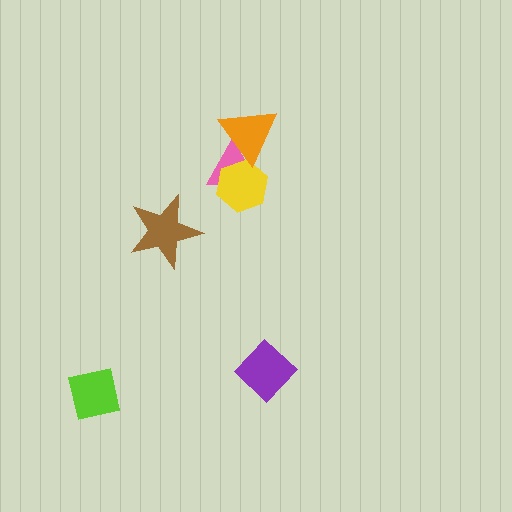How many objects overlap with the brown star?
0 objects overlap with the brown star.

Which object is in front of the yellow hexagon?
The orange triangle is in front of the yellow hexagon.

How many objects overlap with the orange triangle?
2 objects overlap with the orange triangle.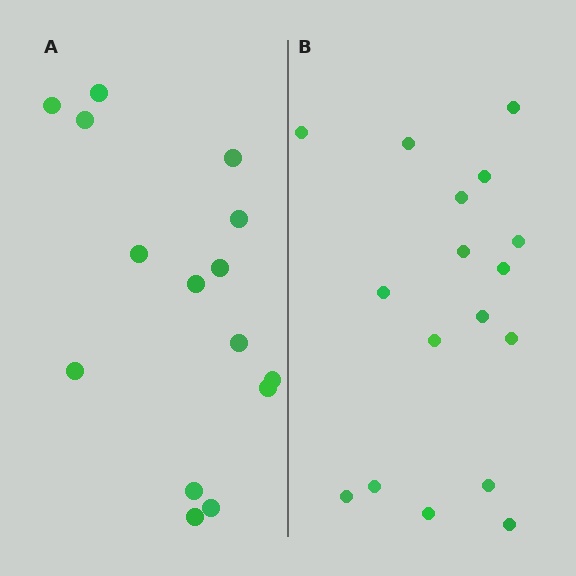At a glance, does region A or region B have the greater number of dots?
Region B (the right region) has more dots.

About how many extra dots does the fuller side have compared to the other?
Region B has just a few more — roughly 2 or 3 more dots than region A.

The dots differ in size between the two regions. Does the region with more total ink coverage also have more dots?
No. Region A has more total ink coverage because its dots are larger, but region B actually contains more individual dots. Total area can be misleading — the number of items is what matters here.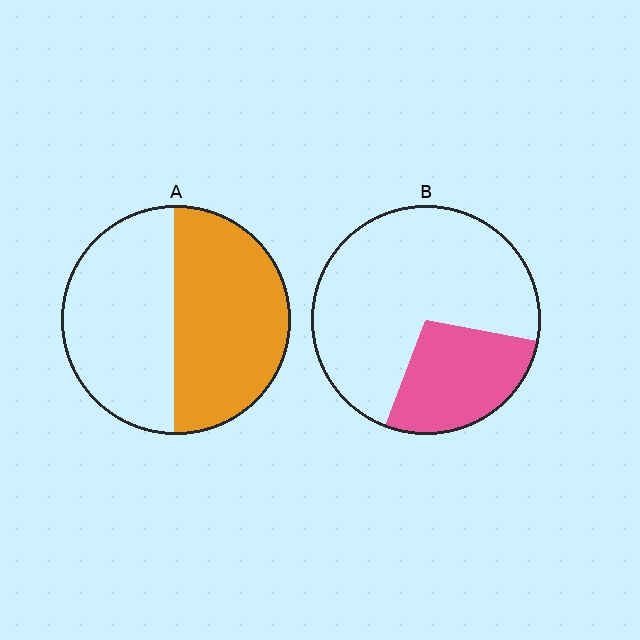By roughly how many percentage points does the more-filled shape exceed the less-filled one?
By roughly 25 percentage points (A over B).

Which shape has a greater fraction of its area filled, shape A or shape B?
Shape A.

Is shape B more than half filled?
No.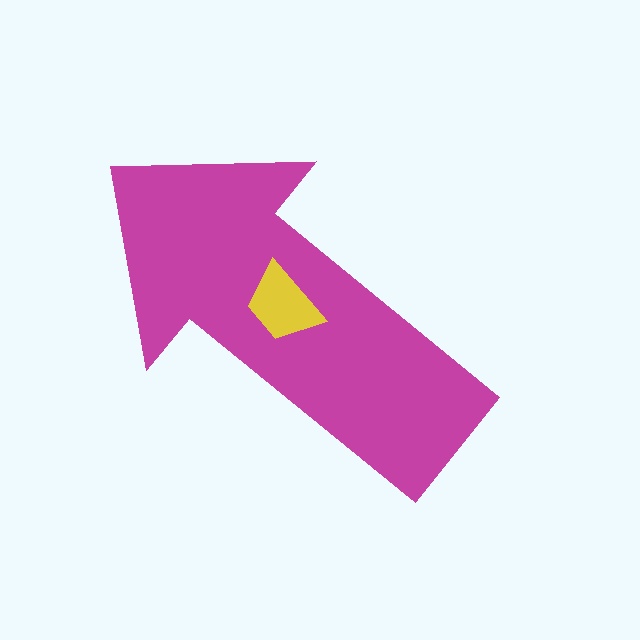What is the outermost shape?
The magenta arrow.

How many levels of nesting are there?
2.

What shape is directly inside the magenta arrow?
The yellow trapezoid.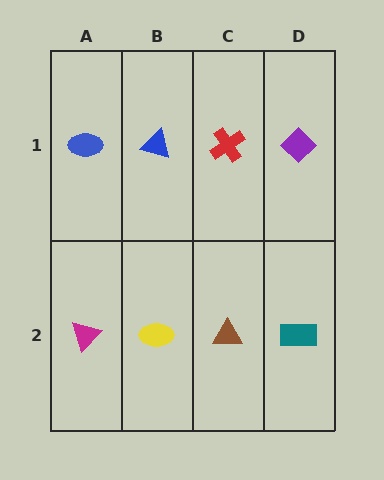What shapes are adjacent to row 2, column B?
A blue triangle (row 1, column B), a magenta triangle (row 2, column A), a brown triangle (row 2, column C).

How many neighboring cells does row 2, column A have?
2.